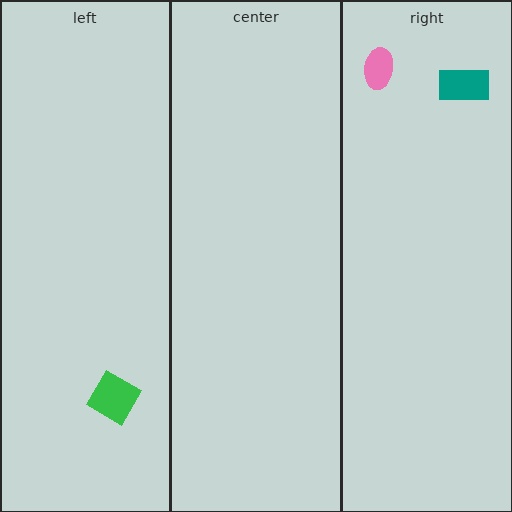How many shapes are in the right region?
2.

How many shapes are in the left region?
1.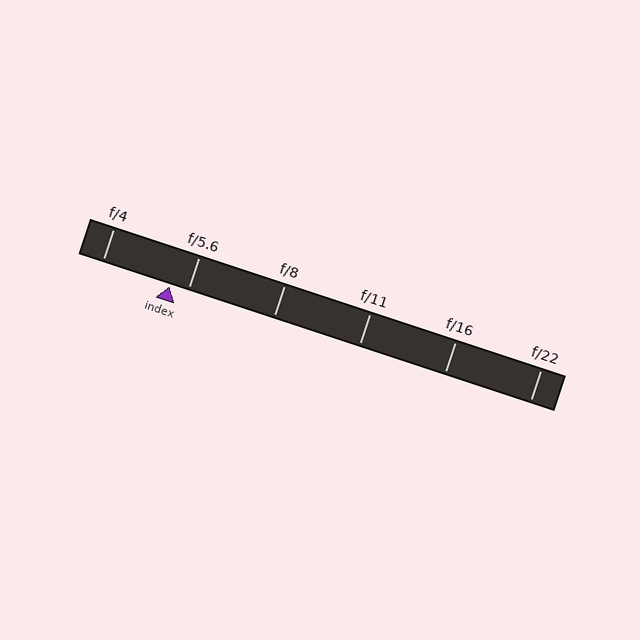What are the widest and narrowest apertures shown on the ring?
The widest aperture shown is f/4 and the narrowest is f/22.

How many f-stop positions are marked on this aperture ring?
There are 6 f-stop positions marked.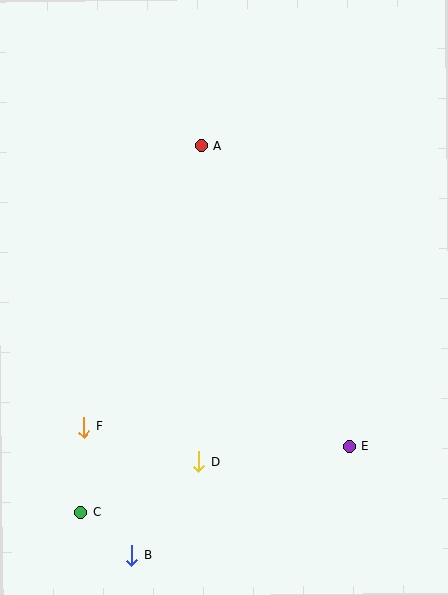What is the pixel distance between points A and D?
The distance between A and D is 316 pixels.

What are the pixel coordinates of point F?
Point F is at (84, 427).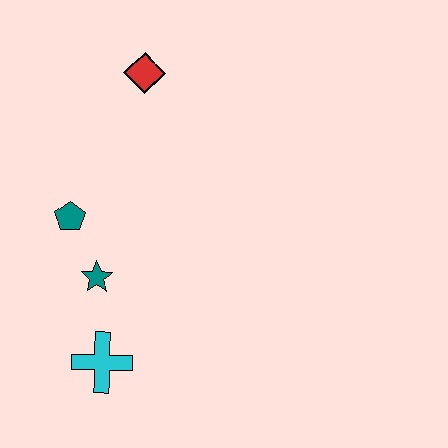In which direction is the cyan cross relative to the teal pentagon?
The cyan cross is below the teal pentagon.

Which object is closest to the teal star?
The teal pentagon is closest to the teal star.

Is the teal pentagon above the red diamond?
No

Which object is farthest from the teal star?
The red diamond is farthest from the teal star.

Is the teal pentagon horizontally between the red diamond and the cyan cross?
No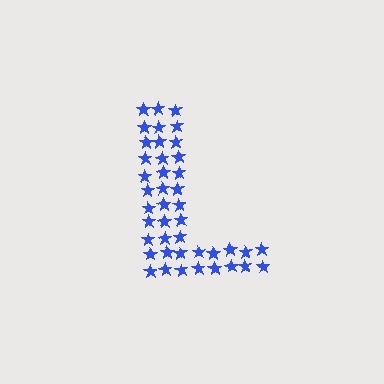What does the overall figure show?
The overall figure shows the letter L.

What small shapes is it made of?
It is made of small stars.